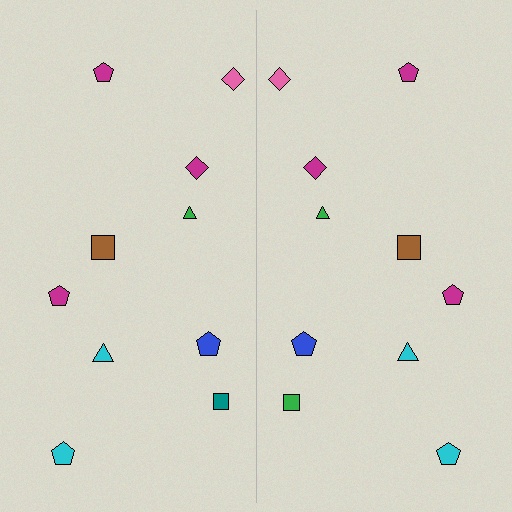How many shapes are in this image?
There are 20 shapes in this image.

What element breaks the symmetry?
The green square on the right side breaks the symmetry — its mirror counterpart is teal.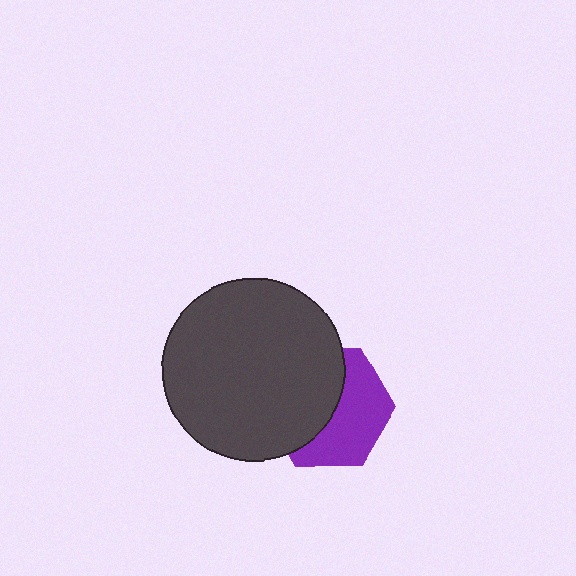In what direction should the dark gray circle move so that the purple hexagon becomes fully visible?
The dark gray circle should move left. That is the shortest direction to clear the overlap and leave the purple hexagon fully visible.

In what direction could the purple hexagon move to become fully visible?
The purple hexagon could move right. That would shift it out from behind the dark gray circle entirely.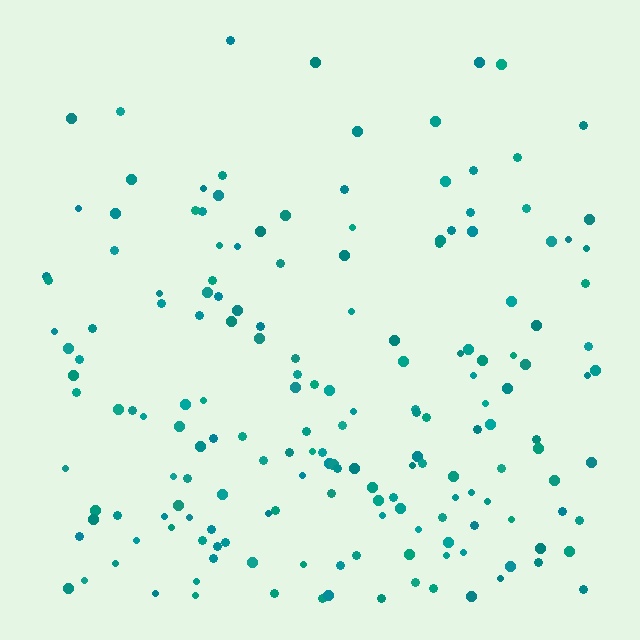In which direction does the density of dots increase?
From top to bottom, with the bottom side densest.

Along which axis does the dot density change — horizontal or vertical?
Vertical.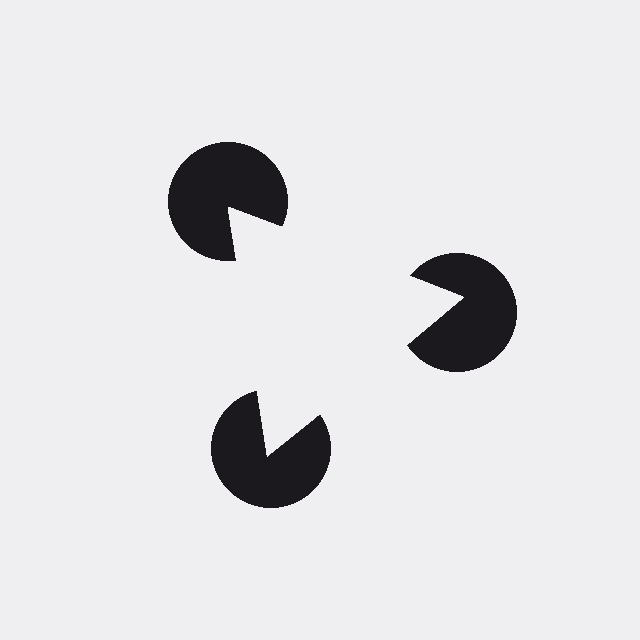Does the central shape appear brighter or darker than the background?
It typically appears slightly brighter than the background, even though no actual brightness change is drawn.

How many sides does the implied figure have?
3 sides.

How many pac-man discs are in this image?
There are 3 — one at each vertex of the illusory triangle.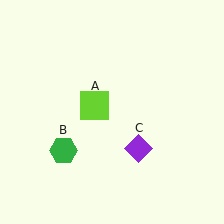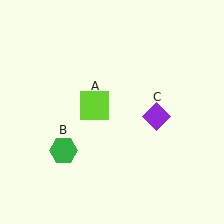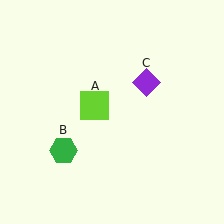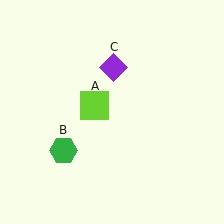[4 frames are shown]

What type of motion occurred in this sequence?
The purple diamond (object C) rotated counterclockwise around the center of the scene.